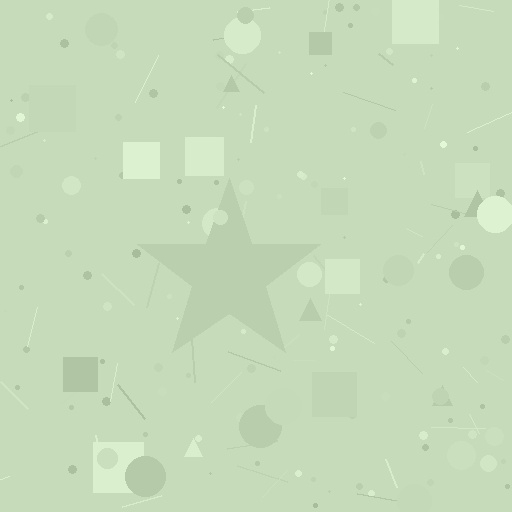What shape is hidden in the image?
A star is hidden in the image.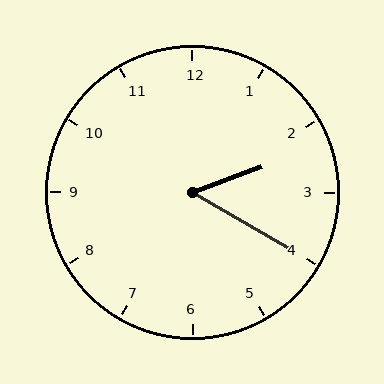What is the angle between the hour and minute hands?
Approximately 50 degrees.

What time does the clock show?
2:20.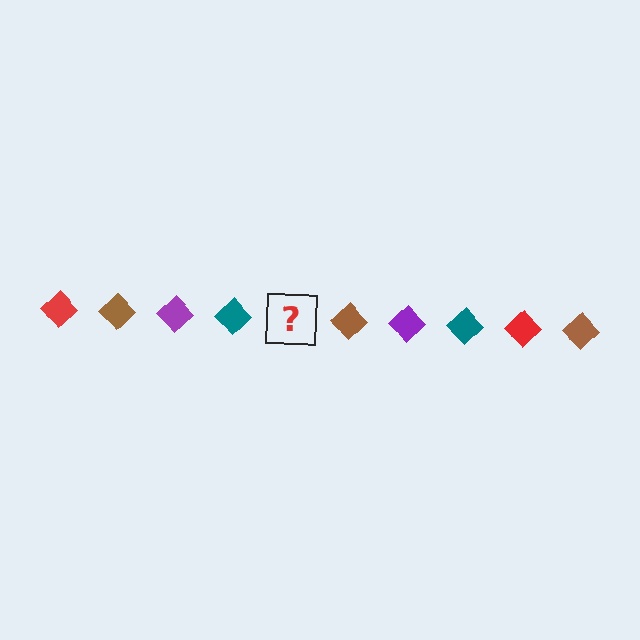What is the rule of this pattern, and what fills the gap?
The rule is that the pattern cycles through red, brown, purple, teal diamonds. The gap should be filled with a red diamond.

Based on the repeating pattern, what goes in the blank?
The blank should be a red diamond.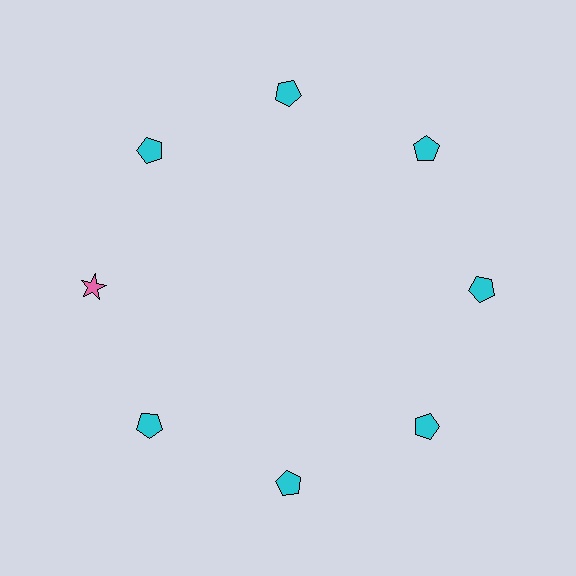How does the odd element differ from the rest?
It differs in both color (pink instead of cyan) and shape (star instead of pentagon).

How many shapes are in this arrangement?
There are 8 shapes arranged in a ring pattern.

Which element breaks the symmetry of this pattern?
The pink star at roughly the 9 o'clock position breaks the symmetry. All other shapes are cyan pentagons.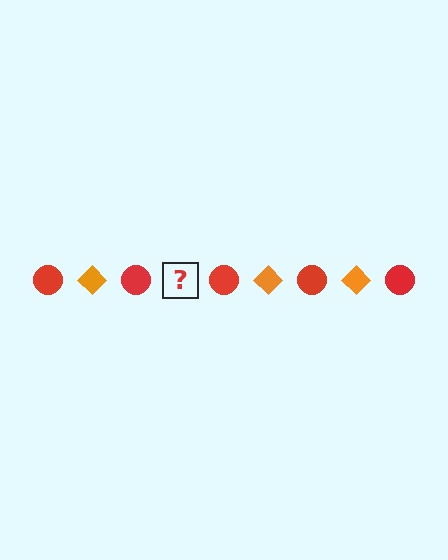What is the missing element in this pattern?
The missing element is an orange diamond.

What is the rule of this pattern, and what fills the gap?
The rule is that the pattern alternates between red circle and orange diamond. The gap should be filled with an orange diamond.